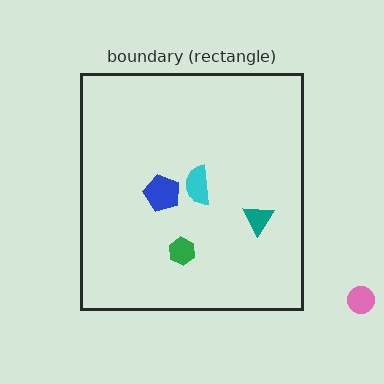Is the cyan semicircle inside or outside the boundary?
Inside.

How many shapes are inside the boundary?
4 inside, 1 outside.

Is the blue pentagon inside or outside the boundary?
Inside.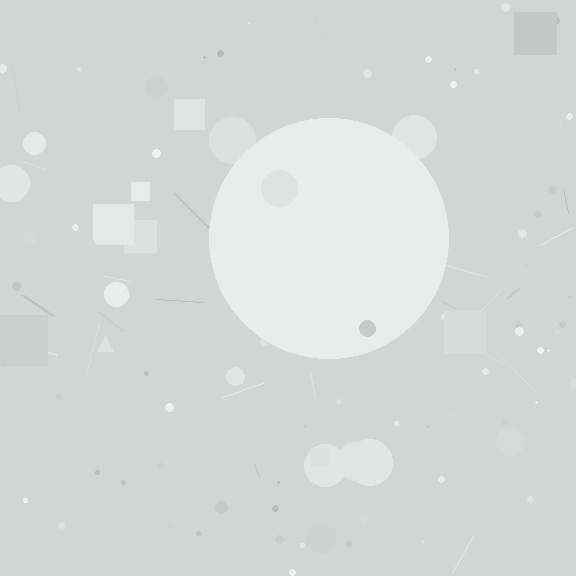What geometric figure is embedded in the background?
A circle is embedded in the background.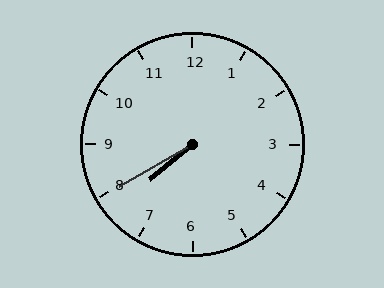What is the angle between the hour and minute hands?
Approximately 10 degrees.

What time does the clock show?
7:40.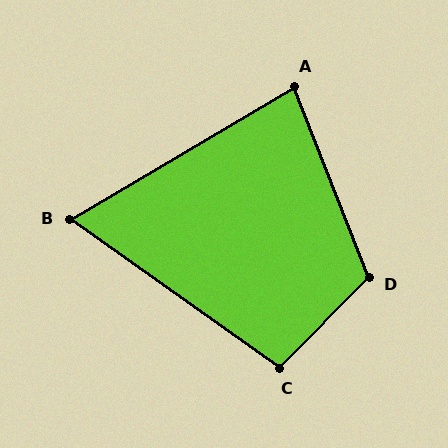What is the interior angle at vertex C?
Approximately 99 degrees (obtuse).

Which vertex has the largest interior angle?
D, at approximately 114 degrees.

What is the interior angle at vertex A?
Approximately 81 degrees (acute).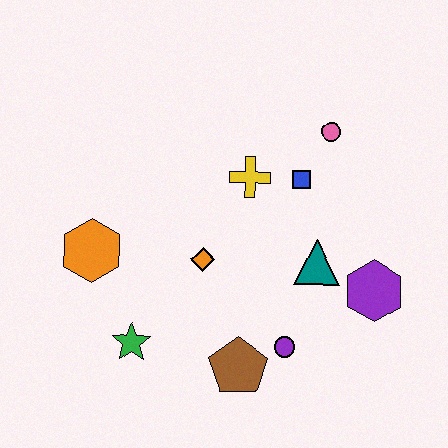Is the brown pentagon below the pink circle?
Yes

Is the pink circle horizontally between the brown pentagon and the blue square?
No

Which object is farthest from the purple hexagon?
The orange hexagon is farthest from the purple hexagon.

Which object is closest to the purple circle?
The brown pentagon is closest to the purple circle.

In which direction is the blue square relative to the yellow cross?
The blue square is to the right of the yellow cross.